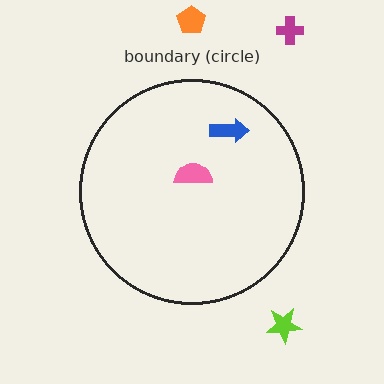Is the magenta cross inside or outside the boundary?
Outside.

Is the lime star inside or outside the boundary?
Outside.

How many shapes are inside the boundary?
2 inside, 3 outside.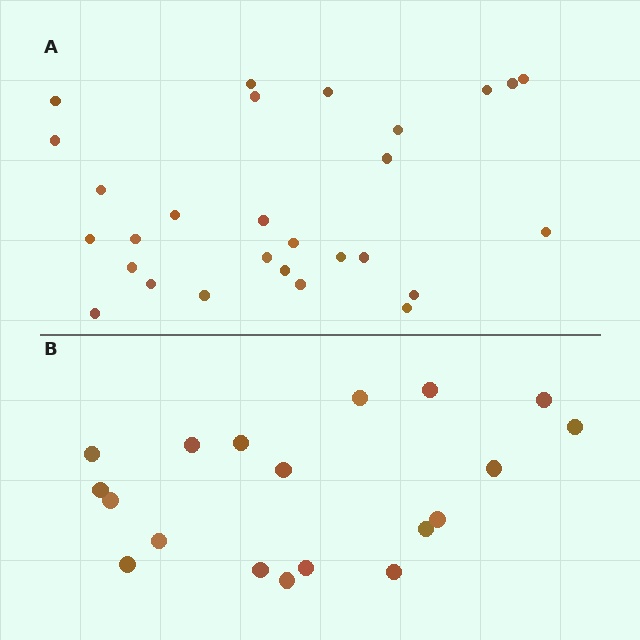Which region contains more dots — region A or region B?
Region A (the top region) has more dots.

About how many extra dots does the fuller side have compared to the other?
Region A has roughly 8 or so more dots than region B.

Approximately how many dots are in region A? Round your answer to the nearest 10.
About 30 dots. (The exact count is 28, which rounds to 30.)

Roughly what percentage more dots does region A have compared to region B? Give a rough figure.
About 45% more.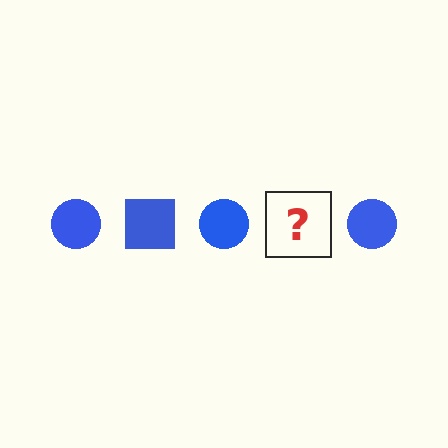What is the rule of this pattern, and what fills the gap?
The rule is that the pattern cycles through circle, square shapes in blue. The gap should be filled with a blue square.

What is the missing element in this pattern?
The missing element is a blue square.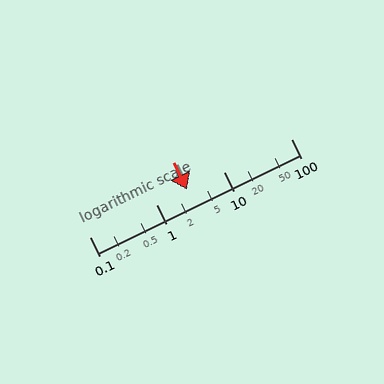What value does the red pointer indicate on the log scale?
The pointer indicates approximately 2.8.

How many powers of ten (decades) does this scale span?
The scale spans 3 decades, from 0.1 to 100.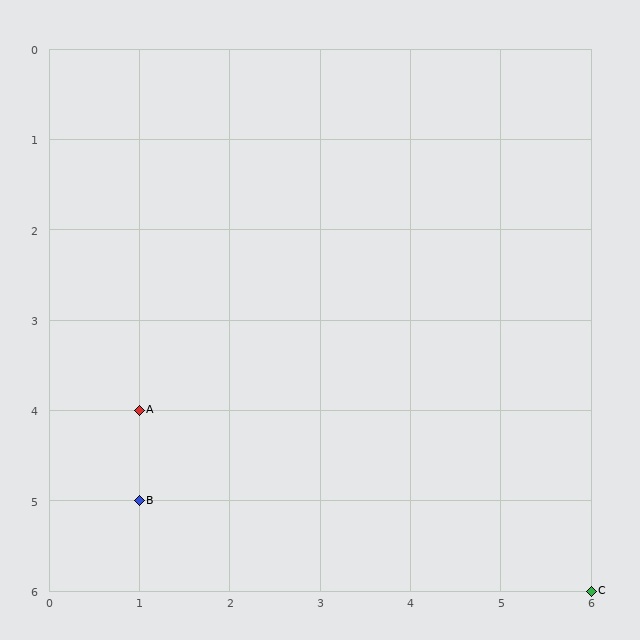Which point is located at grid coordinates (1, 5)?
Point B is at (1, 5).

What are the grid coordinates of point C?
Point C is at grid coordinates (6, 6).